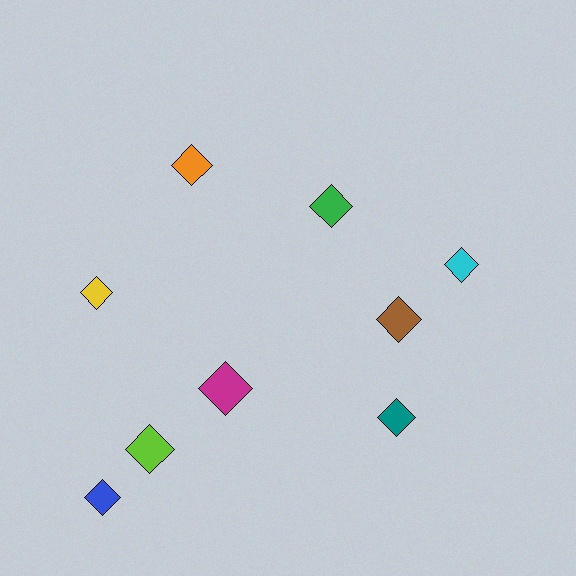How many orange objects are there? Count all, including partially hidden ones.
There is 1 orange object.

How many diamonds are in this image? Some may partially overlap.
There are 9 diamonds.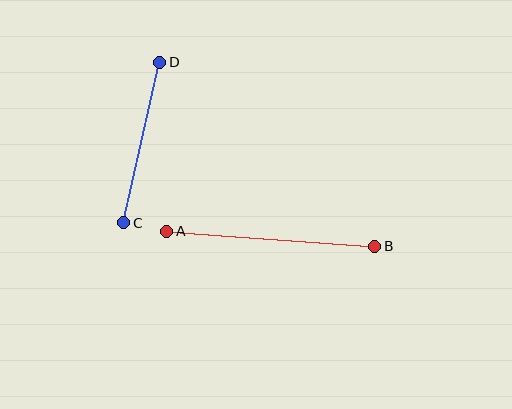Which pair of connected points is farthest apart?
Points A and B are farthest apart.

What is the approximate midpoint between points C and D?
The midpoint is at approximately (142, 143) pixels.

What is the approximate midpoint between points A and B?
The midpoint is at approximately (271, 239) pixels.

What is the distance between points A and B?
The distance is approximately 209 pixels.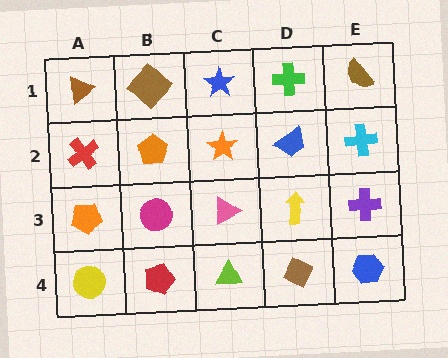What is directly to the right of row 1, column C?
A green cross.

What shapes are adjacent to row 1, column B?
An orange pentagon (row 2, column B), a brown triangle (row 1, column A), a blue star (row 1, column C).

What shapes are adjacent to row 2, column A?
A brown triangle (row 1, column A), an orange pentagon (row 3, column A), an orange pentagon (row 2, column B).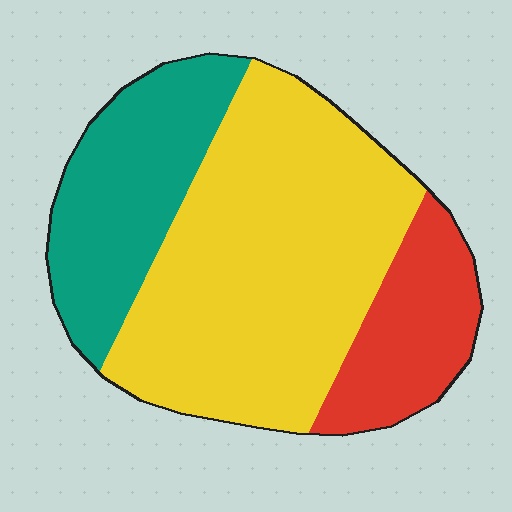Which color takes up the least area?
Red, at roughly 20%.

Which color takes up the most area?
Yellow, at roughly 55%.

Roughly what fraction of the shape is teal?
Teal takes up about one quarter (1/4) of the shape.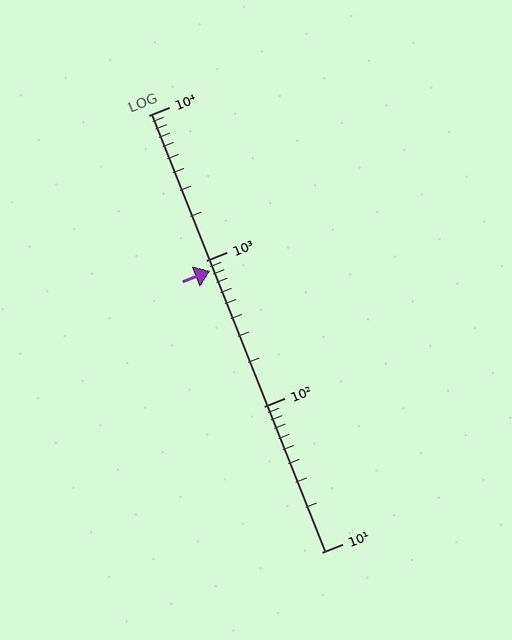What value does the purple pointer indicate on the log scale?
The pointer indicates approximately 850.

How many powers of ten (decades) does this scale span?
The scale spans 3 decades, from 10 to 10000.